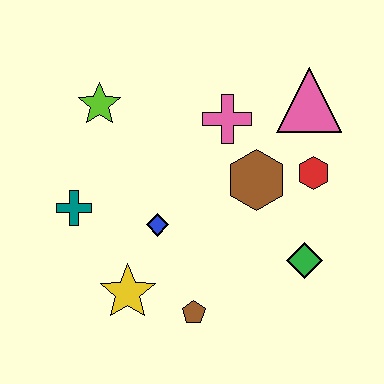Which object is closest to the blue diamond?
The yellow star is closest to the blue diamond.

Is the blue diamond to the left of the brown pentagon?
Yes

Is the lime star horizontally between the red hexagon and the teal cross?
Yes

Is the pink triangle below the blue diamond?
No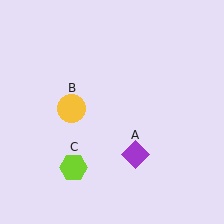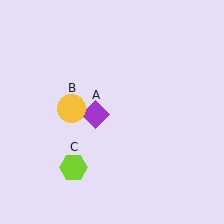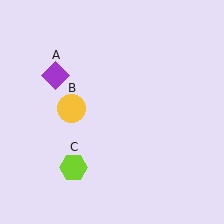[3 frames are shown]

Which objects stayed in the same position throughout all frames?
Yellow circle (object B) and lime hexagon (object C) remained stationary.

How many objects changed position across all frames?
1 object changed position: purple diamond (object A).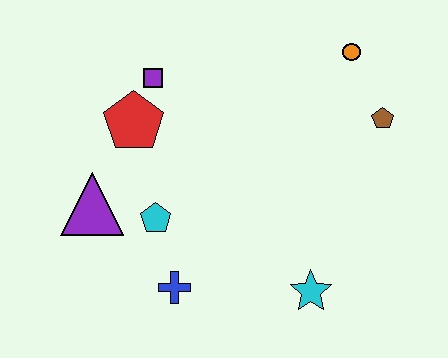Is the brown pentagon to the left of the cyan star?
No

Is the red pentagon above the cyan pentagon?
Yes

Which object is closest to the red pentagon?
The purple square is closest to the red pentagon.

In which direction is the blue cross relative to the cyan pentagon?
The blue cross is below the cyan pentagon.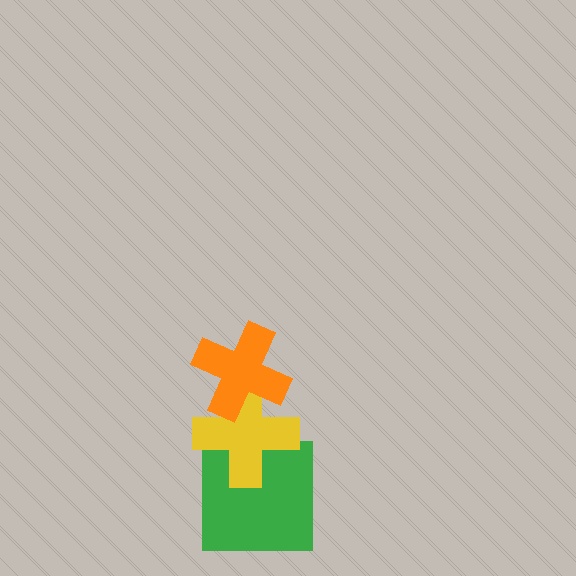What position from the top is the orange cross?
The orange cross is 1st from the top.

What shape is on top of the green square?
The yellow cross is on top of the green square.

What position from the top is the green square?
The green square is 3rd from the top.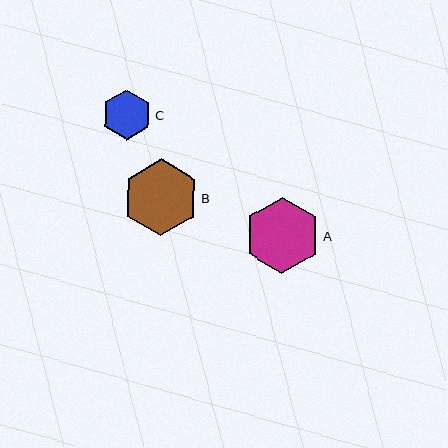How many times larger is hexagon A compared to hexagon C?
Hexagon A is approximately 1.5 times the size of hexagon C.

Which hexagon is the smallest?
Hexagon C is the smallest with a size of approximately 50 pixels.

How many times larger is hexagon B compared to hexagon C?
Hexagon B is approximately 1.5 times the size of hexagon C.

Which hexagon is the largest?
Hexagon B is the largest with a size of approximately 76 pixels.